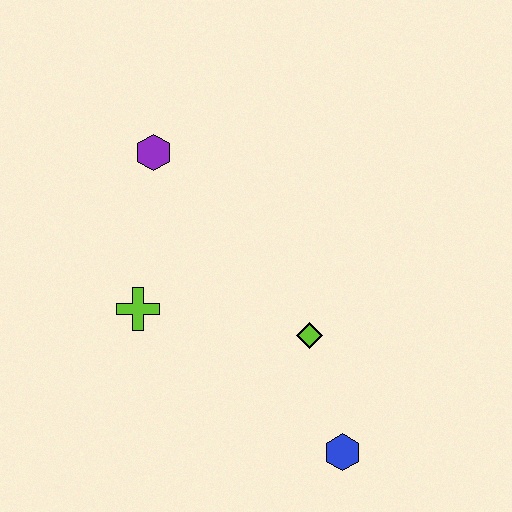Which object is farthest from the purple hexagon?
The blue hexagon is farthest from the purple hexagon.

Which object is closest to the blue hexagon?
The lime diamond is closest to the blue hexagon.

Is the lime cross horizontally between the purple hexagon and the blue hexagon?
No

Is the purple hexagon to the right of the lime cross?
Yes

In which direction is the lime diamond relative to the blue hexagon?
The lime diamond is above the blue hexagon.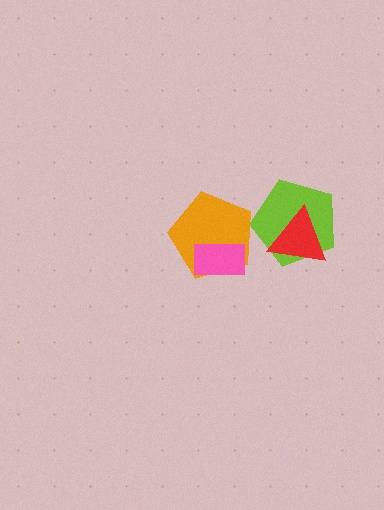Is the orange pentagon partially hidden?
Yes, it is partially covered by another shape.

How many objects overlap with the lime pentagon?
1 object overlaps with the lime pentagon.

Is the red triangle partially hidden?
No, no other shape covers it.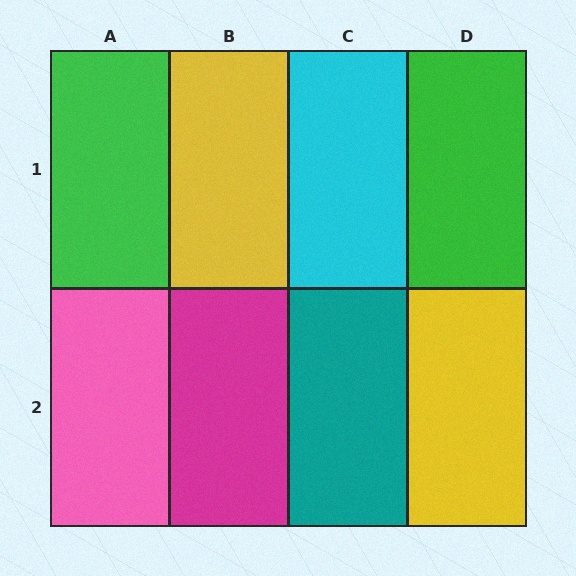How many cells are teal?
1 cell is teal.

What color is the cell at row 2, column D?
Yellow.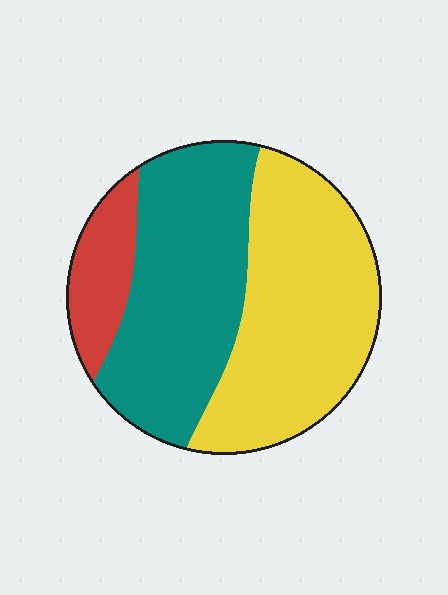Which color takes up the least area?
Red, at roughly 10%.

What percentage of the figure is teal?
Teal covers around 40% of the figure.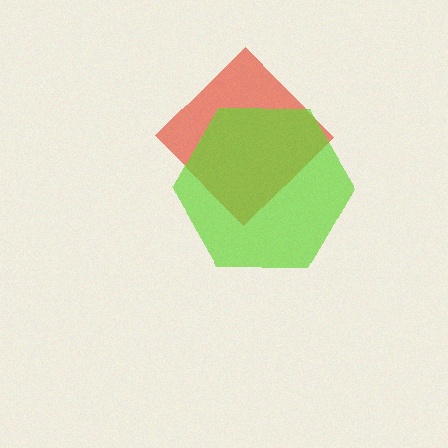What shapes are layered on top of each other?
The layered shapes are: a red diamond, a lime hexagon.